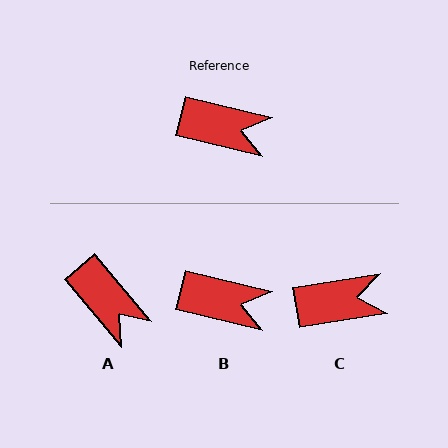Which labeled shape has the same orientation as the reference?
B.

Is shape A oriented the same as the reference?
No, it is off by about 36 degrees.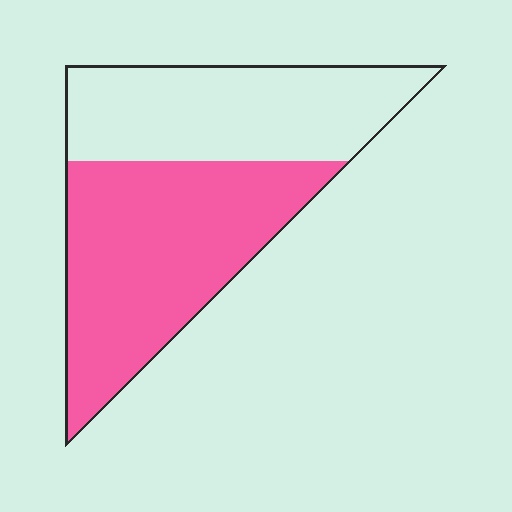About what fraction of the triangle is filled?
About three fifths (3/5).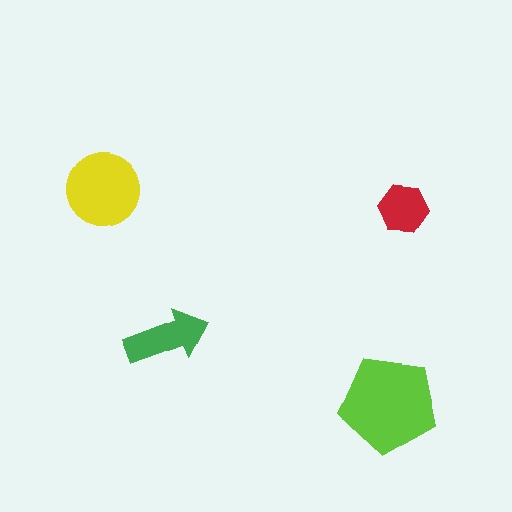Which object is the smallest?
The red hexagon.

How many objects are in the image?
There are 4 objects in the image.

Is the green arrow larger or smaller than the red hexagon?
Larger.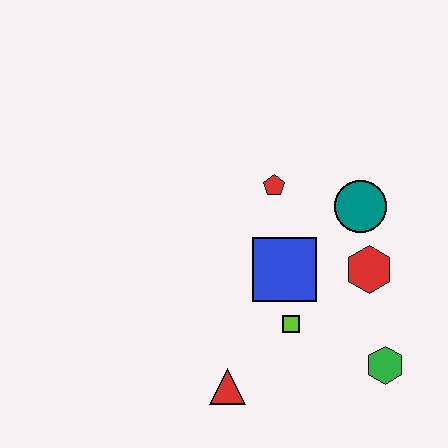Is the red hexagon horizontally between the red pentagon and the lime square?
No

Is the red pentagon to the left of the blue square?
Yes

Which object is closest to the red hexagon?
The teal circle is closest to the red hexagon.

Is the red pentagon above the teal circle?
Yes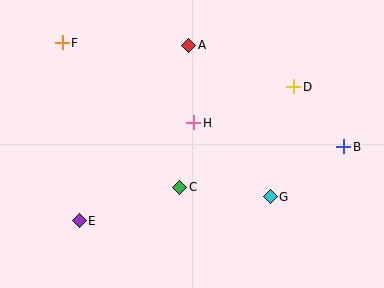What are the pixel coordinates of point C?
Point C is at (180, 187).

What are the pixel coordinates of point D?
Point D is at (294, 87).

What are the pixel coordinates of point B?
Point B is at (344, 147).